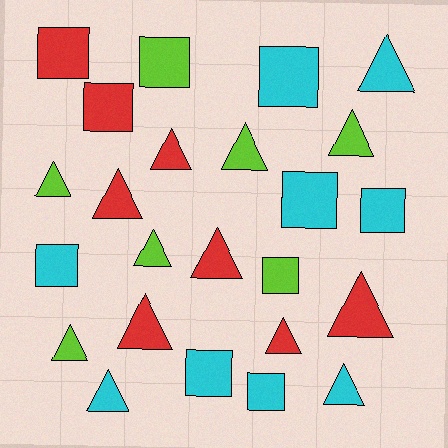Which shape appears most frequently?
Triangle, with 14 objects.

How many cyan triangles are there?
There are 3 cyan triangles.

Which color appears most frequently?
Cyan, with 9 objects.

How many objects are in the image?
There are 24 objects.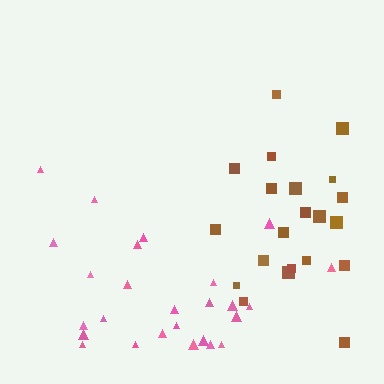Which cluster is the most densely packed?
Pink.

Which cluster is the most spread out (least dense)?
Brown.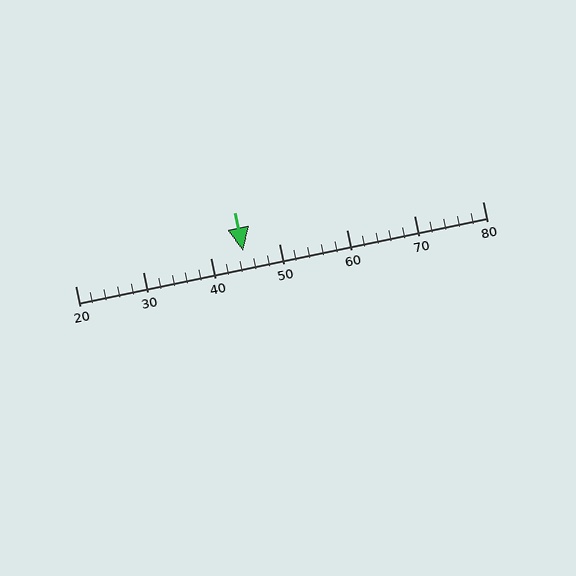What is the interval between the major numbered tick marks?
The major tick marks are spaced 10 units apart.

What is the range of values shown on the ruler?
The ruler shows values from 20 to 80.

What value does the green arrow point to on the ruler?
The green arrow points to approximately 45.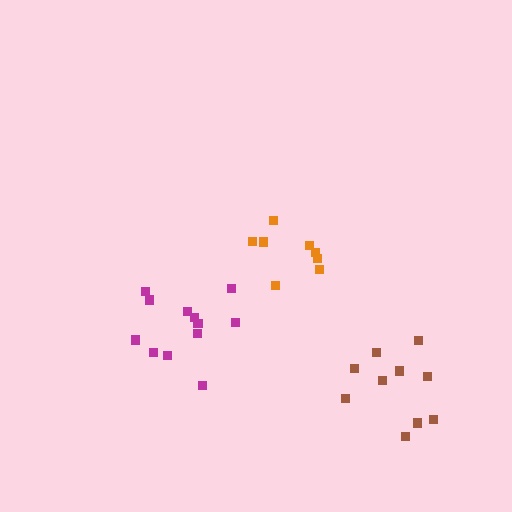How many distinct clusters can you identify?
There are 3 distinct clusters.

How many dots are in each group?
Group 1: 12 dots, Group 2: 10 dots, Group 3: 8 dots (30 total).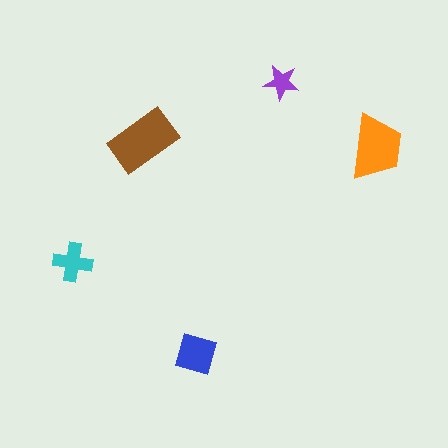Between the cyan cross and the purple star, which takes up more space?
The cyan cross.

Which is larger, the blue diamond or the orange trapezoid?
The orange trapezoid.